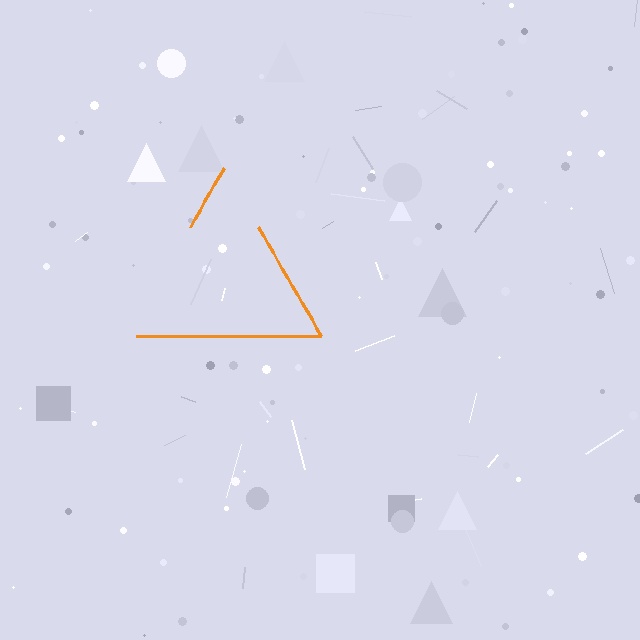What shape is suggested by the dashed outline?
The dashed outline suggests a triangle.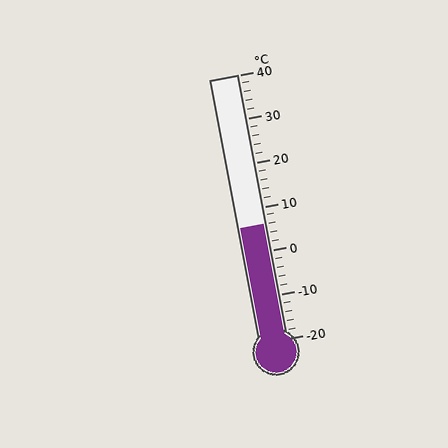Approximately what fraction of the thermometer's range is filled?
The thermometer is filled to approximately 45% of its range.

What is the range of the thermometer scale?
The thermometer scale ranges from -20°C to 40°C.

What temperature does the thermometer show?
The thermometer shows approximately 6°C.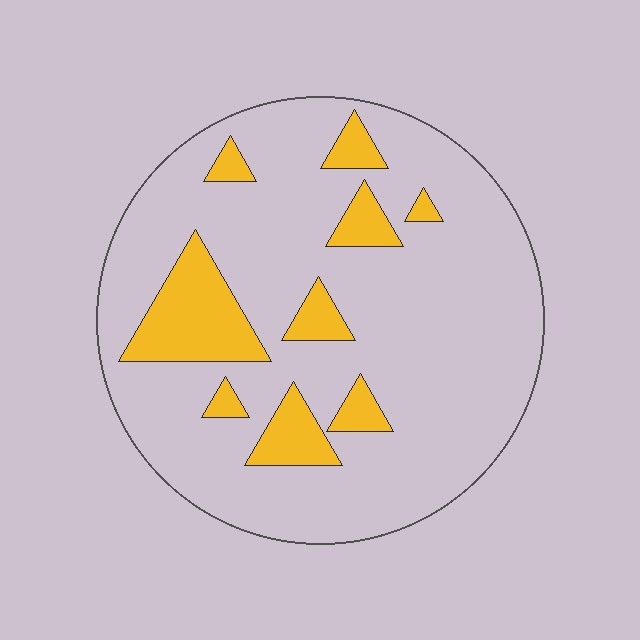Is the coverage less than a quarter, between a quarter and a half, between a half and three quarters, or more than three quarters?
Less than a quarter.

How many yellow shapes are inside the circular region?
9.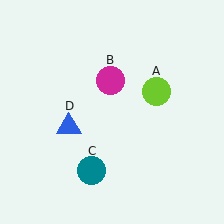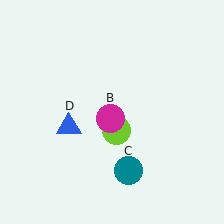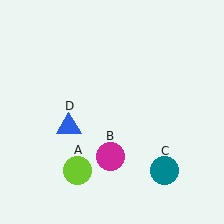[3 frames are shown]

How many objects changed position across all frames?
3 objects changed position: lime circle (object A), magenta circle (object B), teal circle (object C).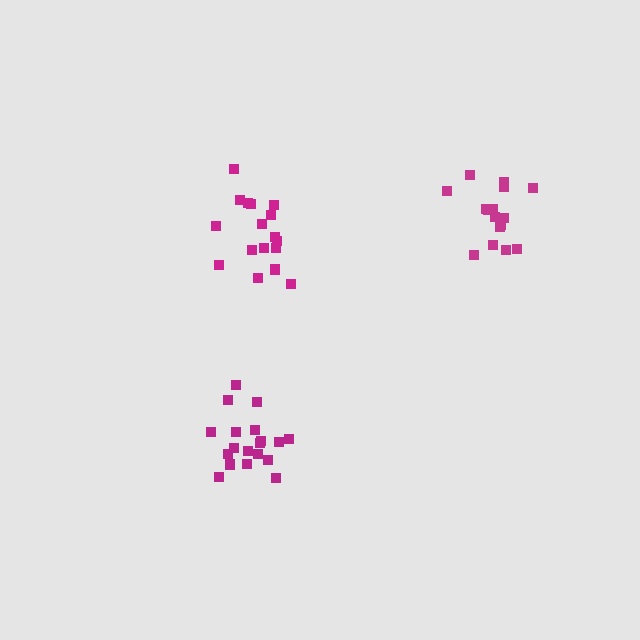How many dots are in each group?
Group 1: 17 dots, Group 2: 19 dots, Group 3: 16 dots (52 total).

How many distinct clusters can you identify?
There are 3 distinct clusters.